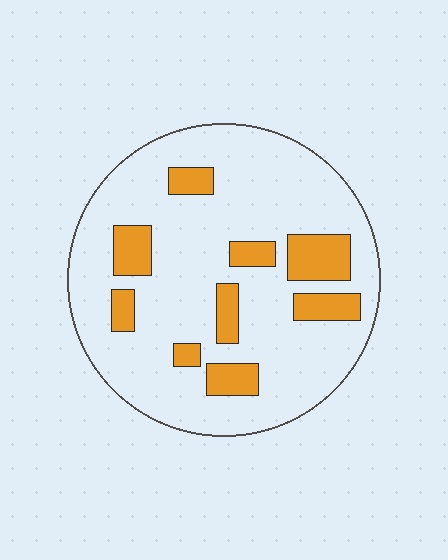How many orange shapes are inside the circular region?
9.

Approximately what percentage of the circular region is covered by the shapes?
Approximately 20%.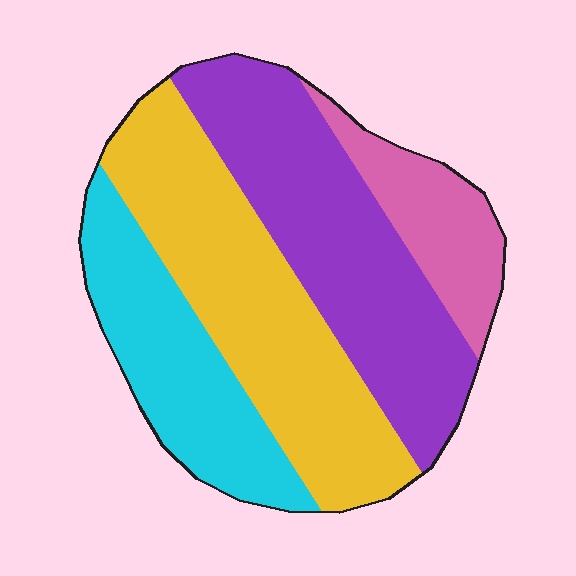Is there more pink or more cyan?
Cyan.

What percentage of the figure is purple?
Purple covers roughly 35% of the figure.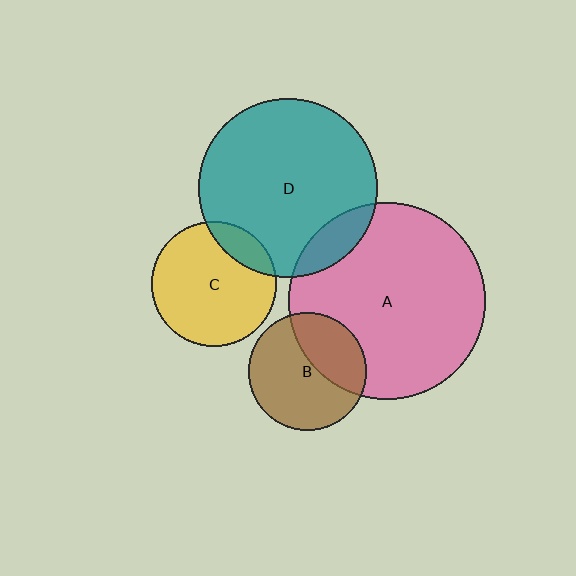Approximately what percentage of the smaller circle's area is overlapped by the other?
Approximately 15%.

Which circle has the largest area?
Circle A (pink).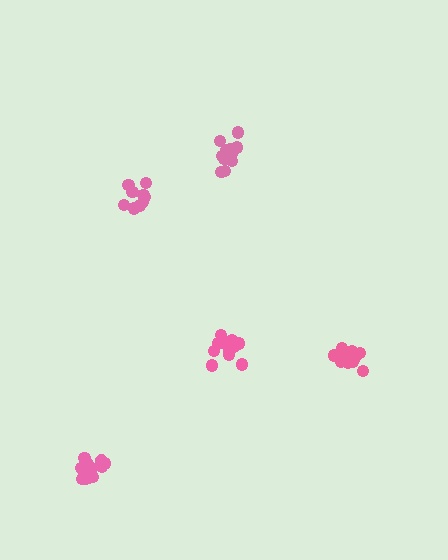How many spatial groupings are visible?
There are 5 spatial groupings.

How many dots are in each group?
Group 1: 15 dots, Group 2: 10 dots, Group 3: 14 dots, Group 4: 13 dots, Group 5: 15 dots (67 total).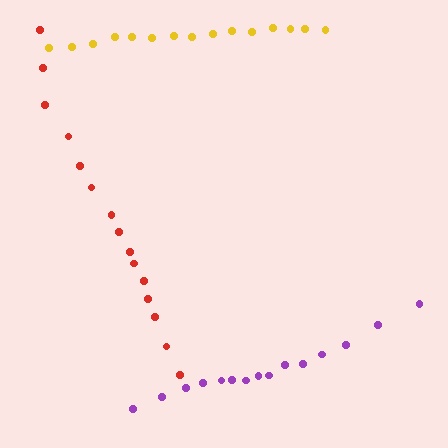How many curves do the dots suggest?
There are 3 distinct paths.